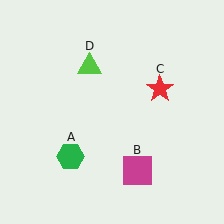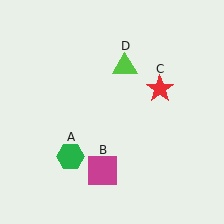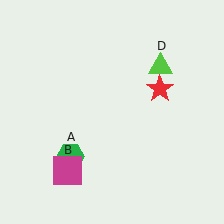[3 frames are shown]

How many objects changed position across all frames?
2 objects changed position: magenta square (object B), lime triangle (object D).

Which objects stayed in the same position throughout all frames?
Green hexagon (object A) and red star (object C) remained stationary.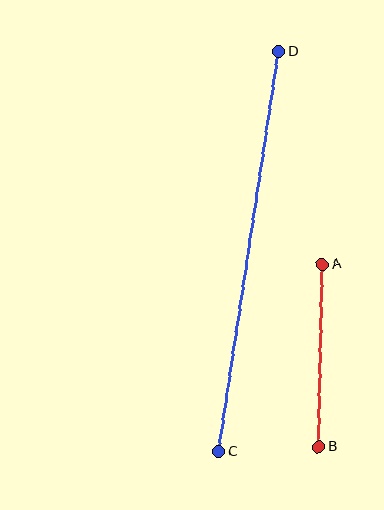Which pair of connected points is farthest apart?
Points C and D are farthest apart.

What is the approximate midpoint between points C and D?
The midpoint is at approximately (249, 252) pixels.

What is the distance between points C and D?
The distance is approximately 404 pixels.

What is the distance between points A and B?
The distance is approximately 182 pixels.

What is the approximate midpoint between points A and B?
The midpoint is at approximately (320, 356) pixels.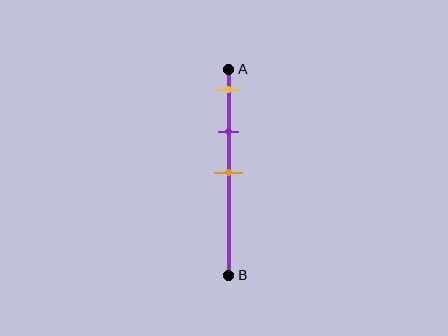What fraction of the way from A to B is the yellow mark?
The yellow mark is approximately 10% (0.1) of the way from A to B.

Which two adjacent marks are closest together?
The yellow and purple marks are the closest adjacent pair.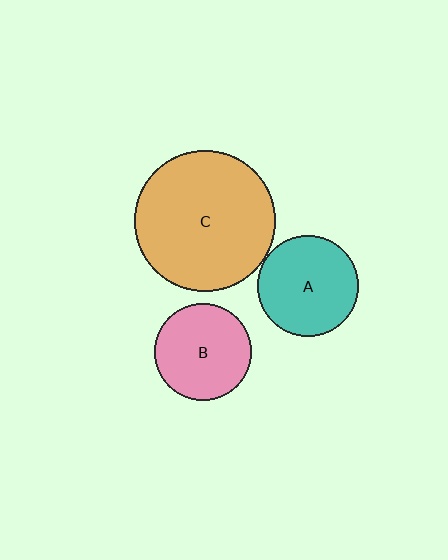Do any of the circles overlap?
No, none of the circles overlap.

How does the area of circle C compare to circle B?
Approximately 2.1 times.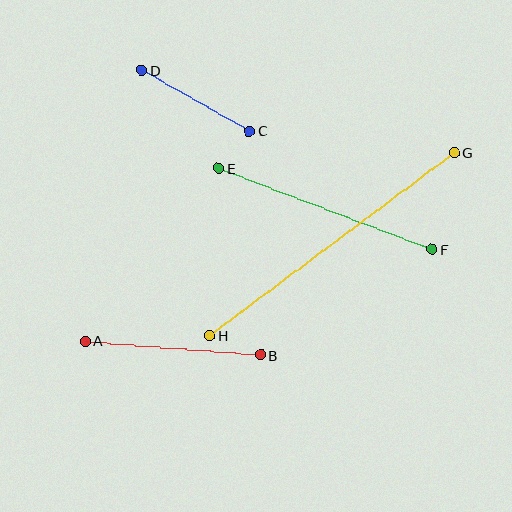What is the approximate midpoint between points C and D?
The midpoint is at approximately (195, 101) pixels.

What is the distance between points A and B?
The distance is approximately 176 pixels.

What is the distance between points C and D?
The distance is approximately 124 pixels.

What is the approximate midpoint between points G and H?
The midpoint is at approximately (332, 244) pixels.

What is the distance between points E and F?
The distance is approximately 228 pixels.